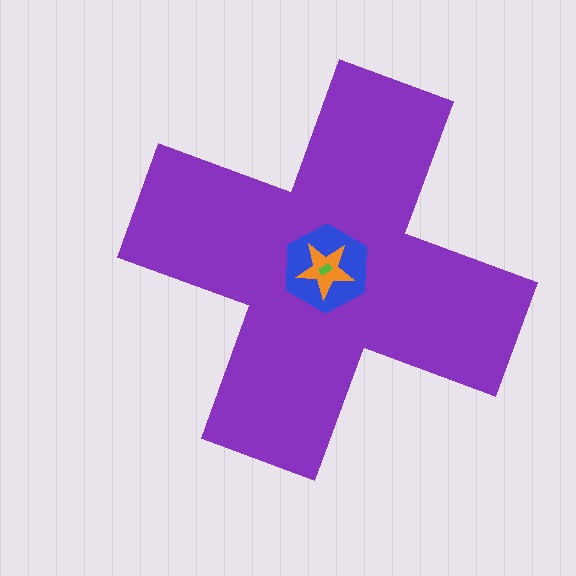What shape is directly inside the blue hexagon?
The orange star.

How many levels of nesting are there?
4.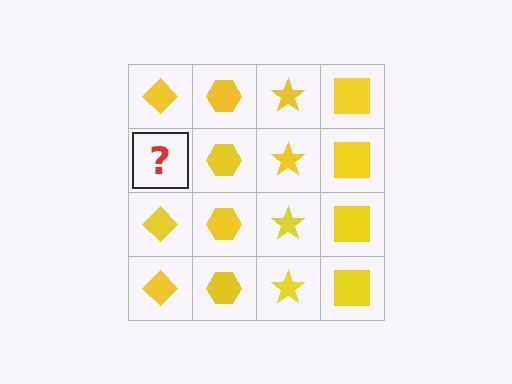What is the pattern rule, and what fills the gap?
The rule is that each column has a consistent shape. The gap should be filled with a yellow diamond.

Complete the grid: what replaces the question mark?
The question mark should be replaced with a yellow diamond.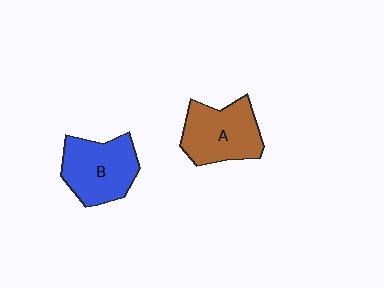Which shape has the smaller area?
Shape A (brown).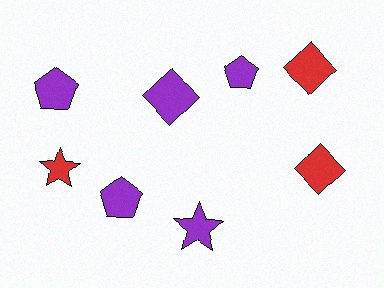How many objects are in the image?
There are 8 objects.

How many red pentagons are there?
There are no red pentagons.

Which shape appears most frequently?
Diamond, with 3 objects.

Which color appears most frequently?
Purple, with 5 objects.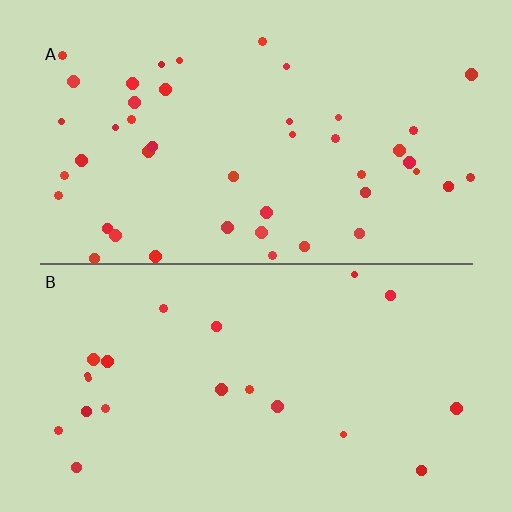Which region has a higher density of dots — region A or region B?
A (the top).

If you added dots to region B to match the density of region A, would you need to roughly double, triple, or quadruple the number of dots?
Approximately double.